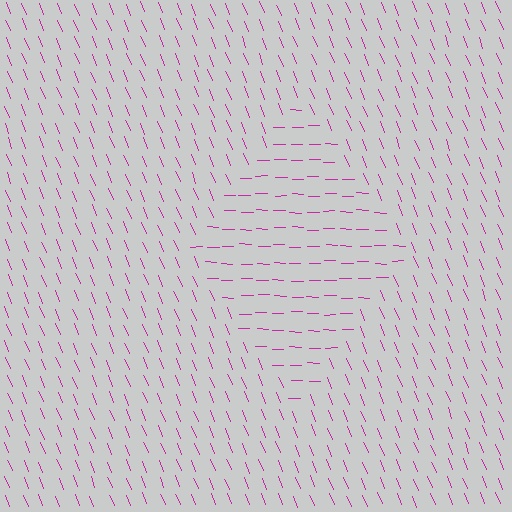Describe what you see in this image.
The image is filled with small magenta line segments. A diamond region in the image has lines oriented differently from the surrounding lines, creating a visible texture boundary.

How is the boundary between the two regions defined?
The boundary is defined purely by a change in line orientation (approximately 66 degrees difference). All lines are the same color and thickness.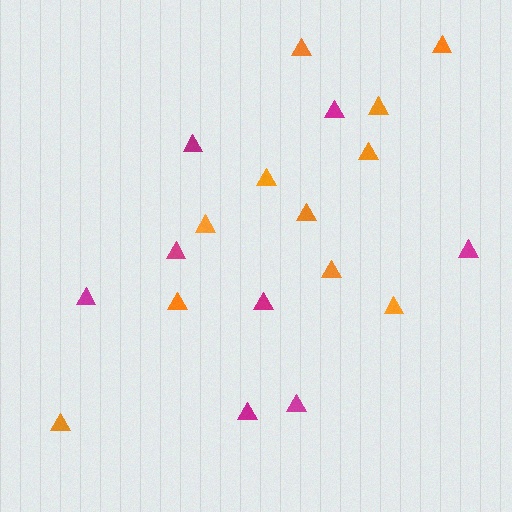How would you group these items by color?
There are 2 groups: one group of orange triangles (11) and one group of magenta triangles (8).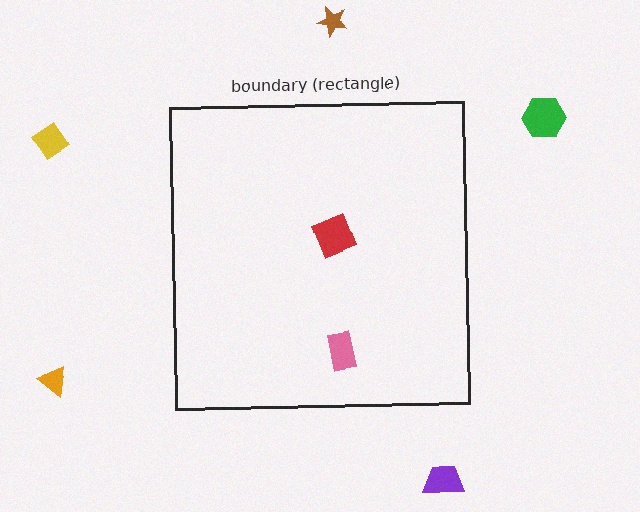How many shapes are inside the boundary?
2 inside, 5 outside.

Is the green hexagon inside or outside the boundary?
Outside.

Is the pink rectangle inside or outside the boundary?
Inside.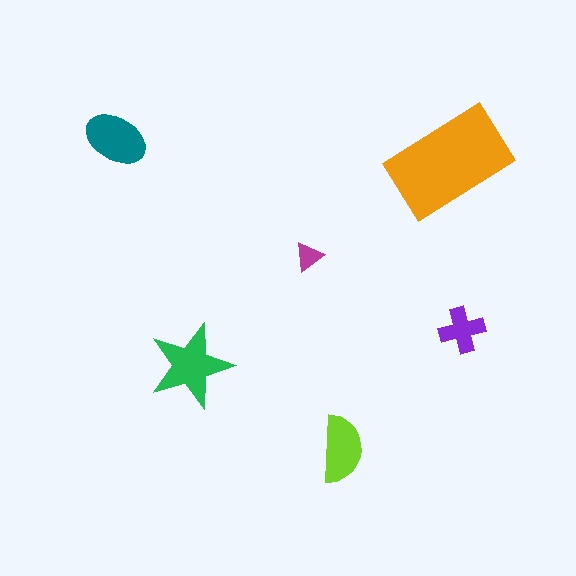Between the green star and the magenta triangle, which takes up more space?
The green star.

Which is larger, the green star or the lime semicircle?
The green star.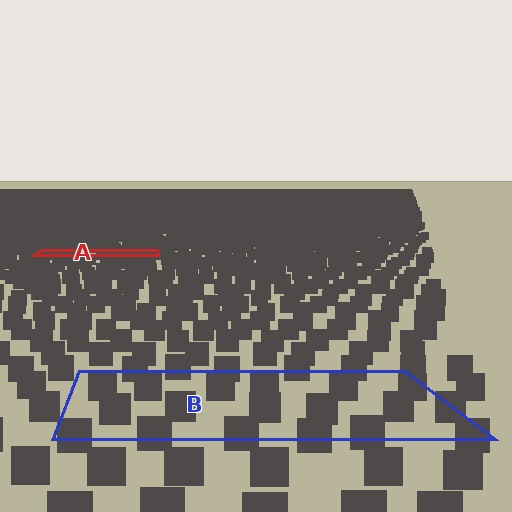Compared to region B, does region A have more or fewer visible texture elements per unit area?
Region A has more texture elements per unit area — they are packed more densely because it is farther away.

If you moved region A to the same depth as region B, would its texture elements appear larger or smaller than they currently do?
They would appear larger. At a closer depth, the same texture elements are projected at a bigger on-screen size.